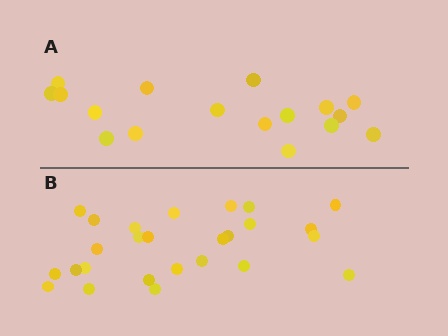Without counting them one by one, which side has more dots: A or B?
Region B (the bottom region) has more dots.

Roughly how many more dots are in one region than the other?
Region B has roughly 8 or so more dots than region A.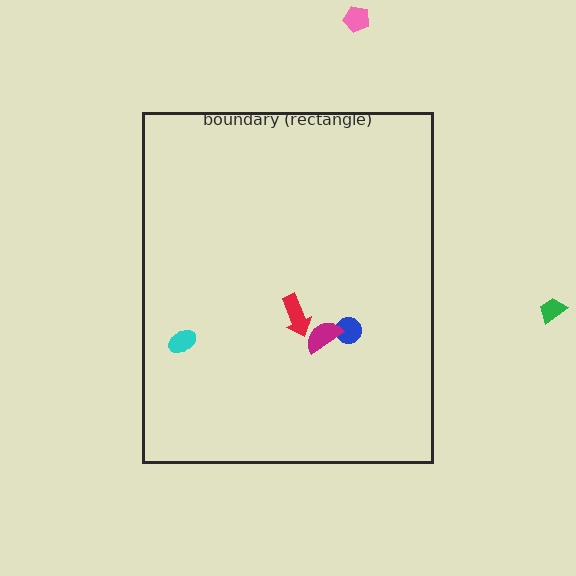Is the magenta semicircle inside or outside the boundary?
Inside.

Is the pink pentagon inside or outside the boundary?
Outside.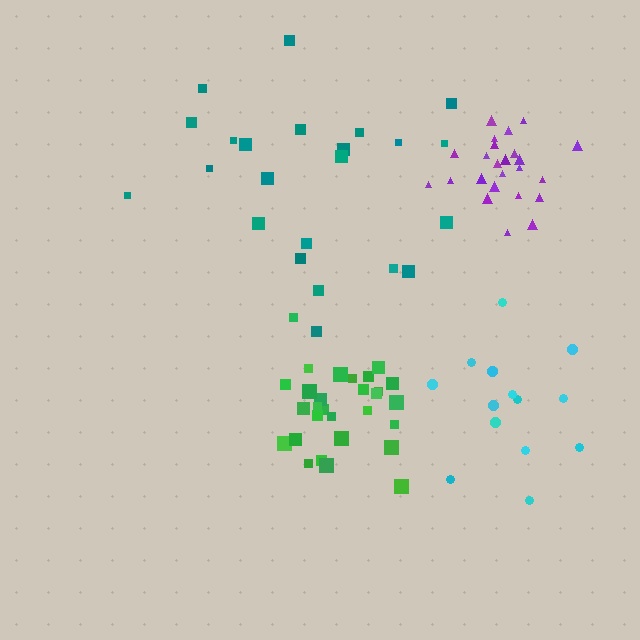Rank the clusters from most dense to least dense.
purple, green, teal, cyan.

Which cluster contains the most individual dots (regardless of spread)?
Green (29).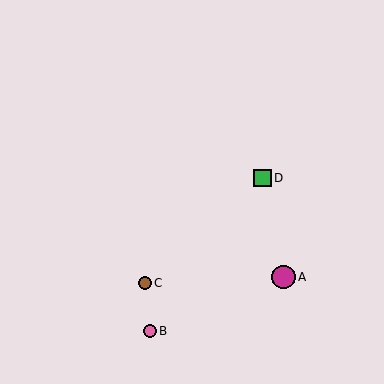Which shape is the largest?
The magenta circle (labeled A) is the largest.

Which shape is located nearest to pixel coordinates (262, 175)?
The green square (labeled D) at (262, 178) is nearest to that location.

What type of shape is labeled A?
Shape A is a magenta circle.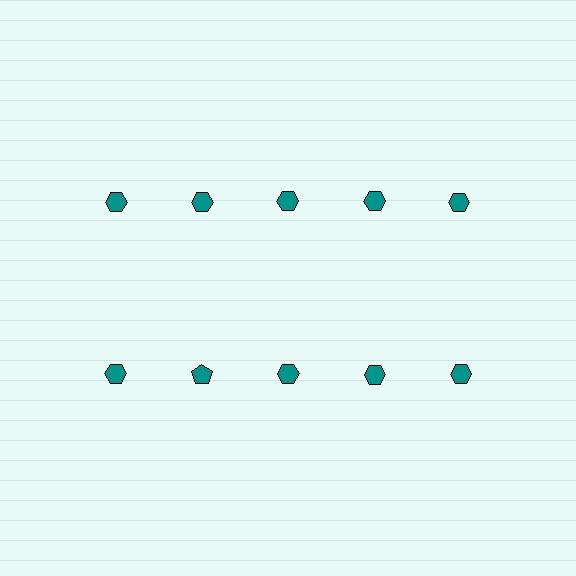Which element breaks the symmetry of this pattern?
The teal pentagon in the second row, second from left column breaks the symmetry. All other shapes are teal hexagons.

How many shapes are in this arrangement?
There are 10 shapes arranged in a grid pattern.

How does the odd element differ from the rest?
It has a different shape: pentagon instead of hexagon.